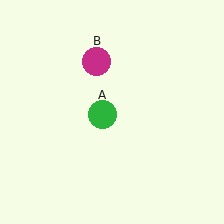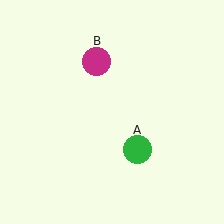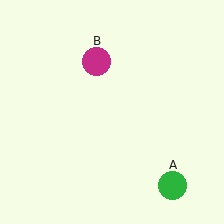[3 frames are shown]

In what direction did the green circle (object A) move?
The green circle (object A) moved down and to the right.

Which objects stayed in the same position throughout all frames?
Magenta circle (object B) remained stationary.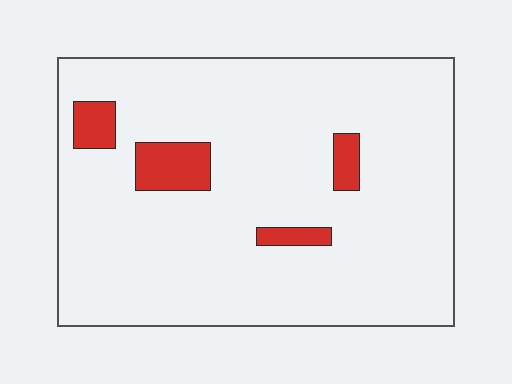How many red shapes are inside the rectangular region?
4.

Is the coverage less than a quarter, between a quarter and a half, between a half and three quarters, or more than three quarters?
Less than a quarter.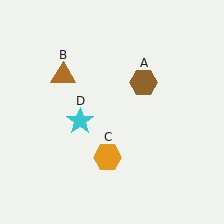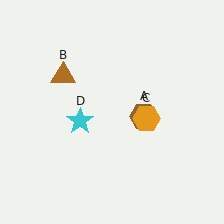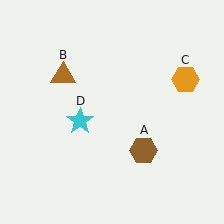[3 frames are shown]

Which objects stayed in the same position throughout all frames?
Brown triangle (object B) and cyan star (object D) remained stationary.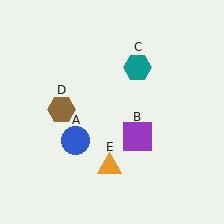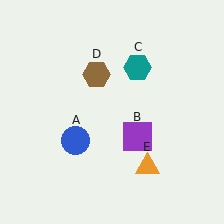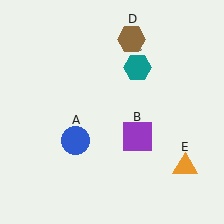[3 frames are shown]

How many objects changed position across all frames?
2 objects changed position: brown hexagon (object D), orange triangle (object E).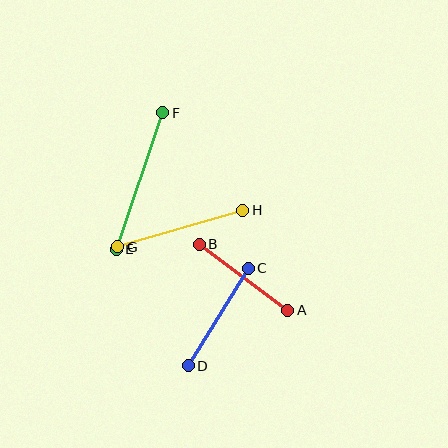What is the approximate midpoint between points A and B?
The midpoint is at approximately (243, 277) pixels.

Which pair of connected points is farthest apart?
Points E and F are farthest apart.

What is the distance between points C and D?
The distance is approximately 115 pixels.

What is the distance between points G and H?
The distance is approximately 130 pixels.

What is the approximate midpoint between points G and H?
The midpoint is at approximately (180, 229) pixels.